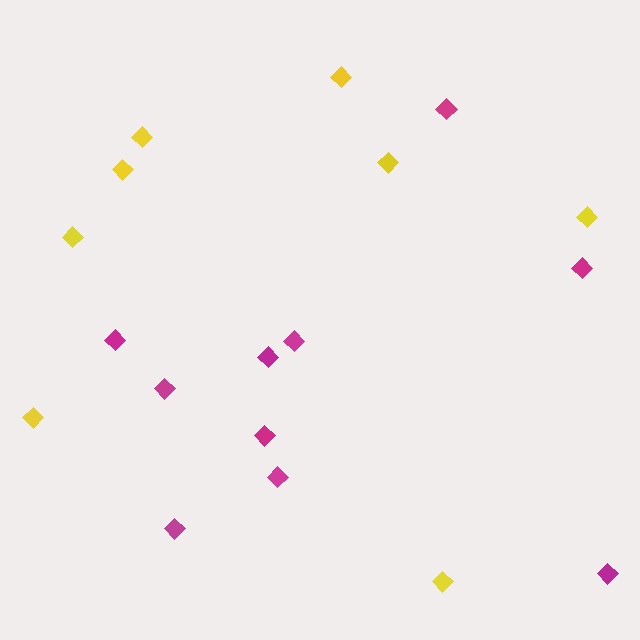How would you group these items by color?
There are 2 groups: one group of yellow diamonds (8) and one group of magenta diamonds (10).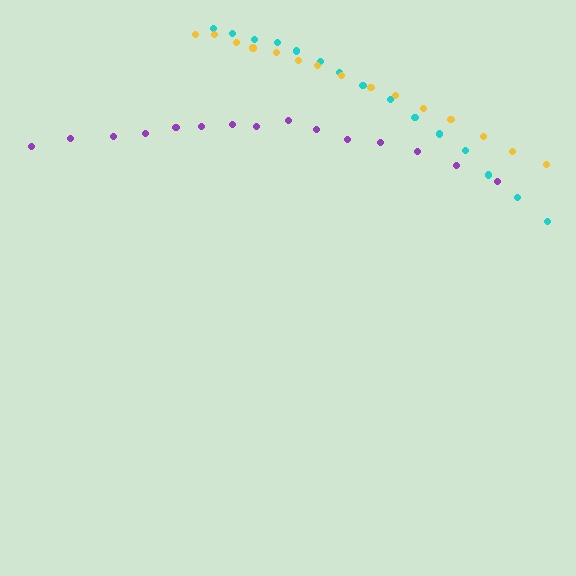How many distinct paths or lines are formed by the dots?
There are 3 distinct paths.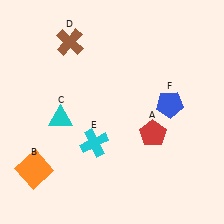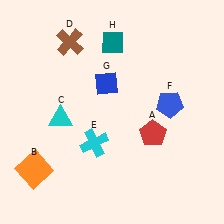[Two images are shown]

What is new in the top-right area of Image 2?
A teal diamond (H) was added in the top-right area of Image 2.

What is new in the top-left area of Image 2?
A blue diamond (G) was added in the top-left area of Image 2.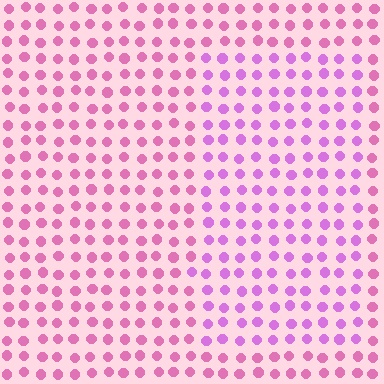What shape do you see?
I see a rectangle.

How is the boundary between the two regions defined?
The boundary is defined purely by a slight shift in hue (about 29 degrees). Spacing, size, and orientation are identical on both sides.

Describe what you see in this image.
The image is filled with small pink elements in a uniform arrangement. A rectangle-shaped region is visible where the elements are tinted to a slightly different hue, forming a subtle color boundary.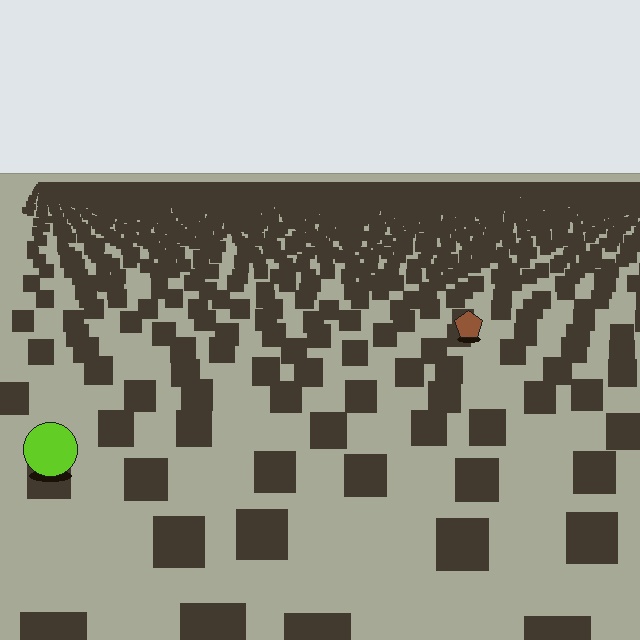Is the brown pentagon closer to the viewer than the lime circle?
No. The lime circle is closer — you can tell from the texture gradient: the ground texture is coarser near it.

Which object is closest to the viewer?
The lime circle is closest. The texture marks near it are larger and more spread out.